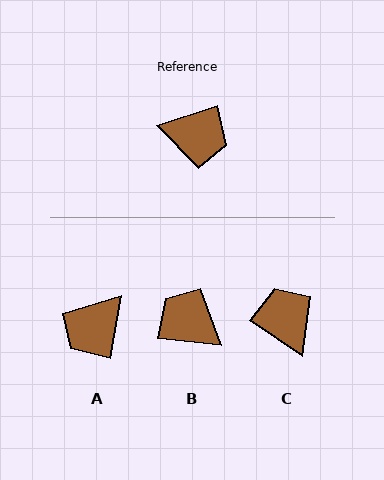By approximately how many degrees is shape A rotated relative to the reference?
Approximately 118 degrees clockwise.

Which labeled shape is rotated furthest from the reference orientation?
B, about 156 degrees away.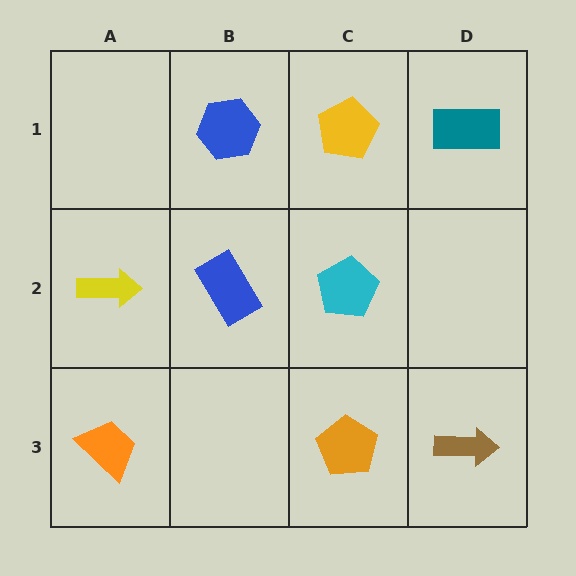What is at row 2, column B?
A blue rectangle.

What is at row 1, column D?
A teal rectangle.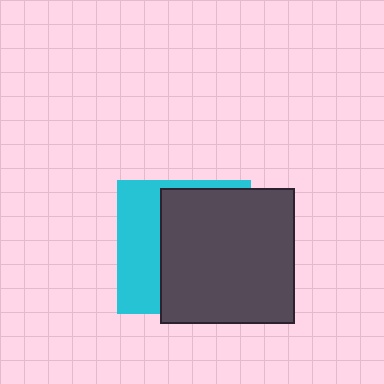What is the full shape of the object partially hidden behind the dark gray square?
The partially hidden object is a cyan square.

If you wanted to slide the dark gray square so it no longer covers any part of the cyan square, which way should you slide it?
Slide it right — that is the most direct way to separate the two shapes.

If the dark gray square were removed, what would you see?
You would see the complete cyan square.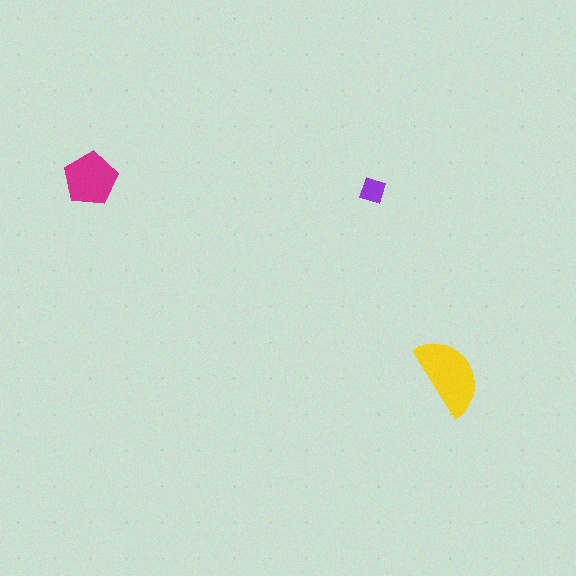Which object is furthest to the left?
The magenta pentagon is leftmost.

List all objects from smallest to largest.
The purple diamond, the magenta pentagon, the yellow semicircle.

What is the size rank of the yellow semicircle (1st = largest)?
1st.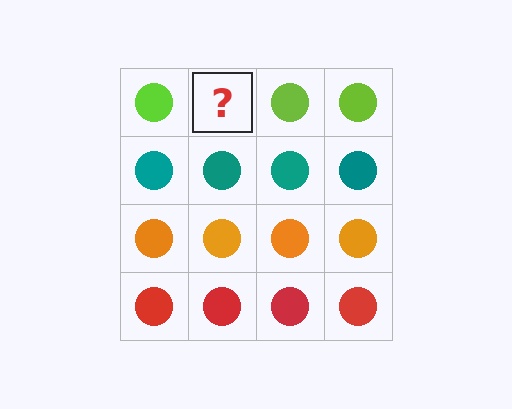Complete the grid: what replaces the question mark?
The question mark should be replaced with a lime circle.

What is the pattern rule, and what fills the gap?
The rule is that each row has a consistent color. The gap should be filled with a lime circle.